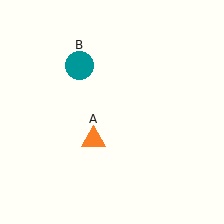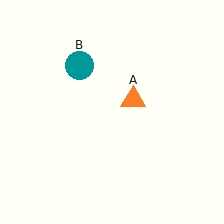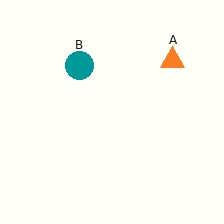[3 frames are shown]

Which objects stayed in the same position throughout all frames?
Teal circle (object B) remained stationary.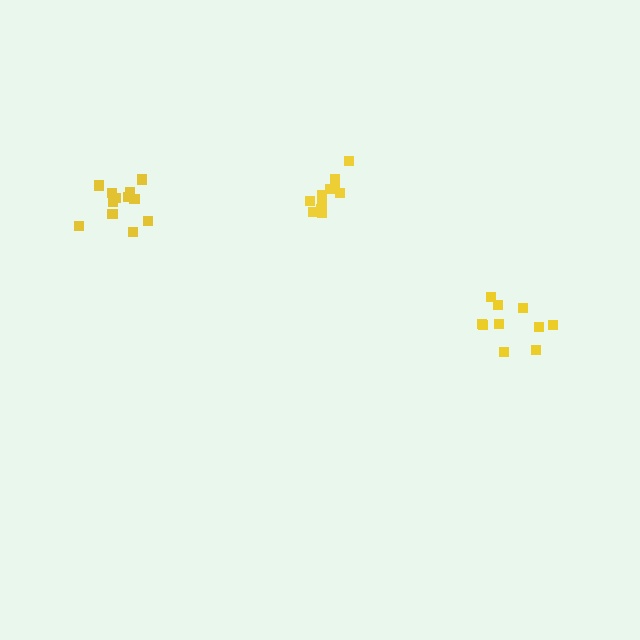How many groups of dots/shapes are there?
There are 3 groups.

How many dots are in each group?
Group 1: 10 dots, Group 2: 12 dots, Group 3: 11 dots (33 total).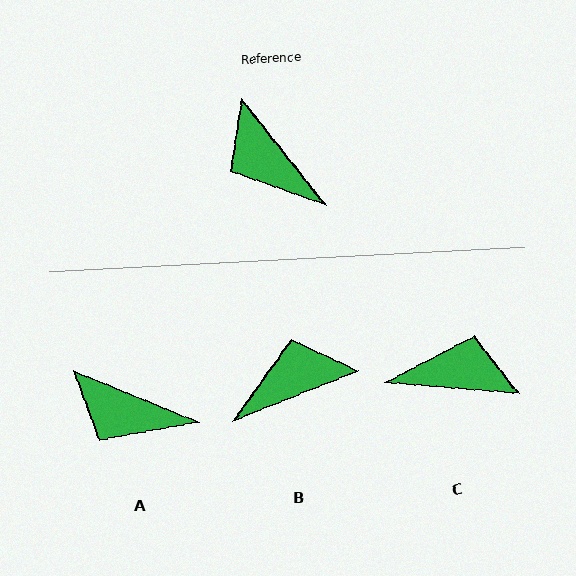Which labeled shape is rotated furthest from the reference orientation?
C, about 133 degrees away.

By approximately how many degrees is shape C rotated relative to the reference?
Approximately 133 degrees clockwise.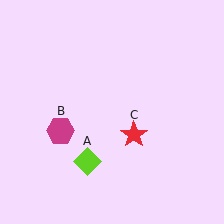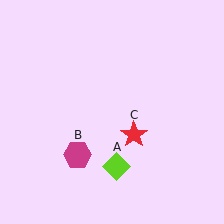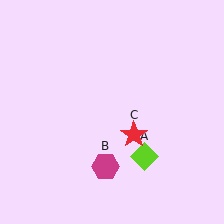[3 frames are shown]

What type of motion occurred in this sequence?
The lime diamond (object A), magenta hexagon (object B) rotated counterclockwise around the center of the scene.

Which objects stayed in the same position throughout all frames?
Red star (object C) remained stationary.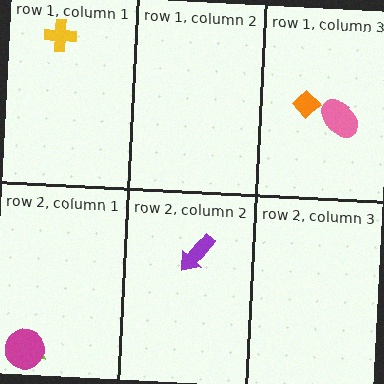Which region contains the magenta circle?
The row 2, column 1 region.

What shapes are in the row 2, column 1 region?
The lime triangle, the magenta circle.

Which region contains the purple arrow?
The row 2, column 2 region.